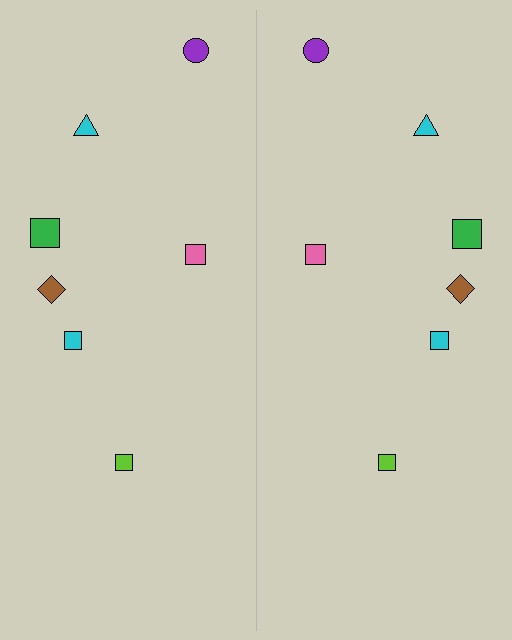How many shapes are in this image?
There are 14 shapes in this image.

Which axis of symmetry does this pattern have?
The pattern has a vertical axis of symmetry running through the center of the image.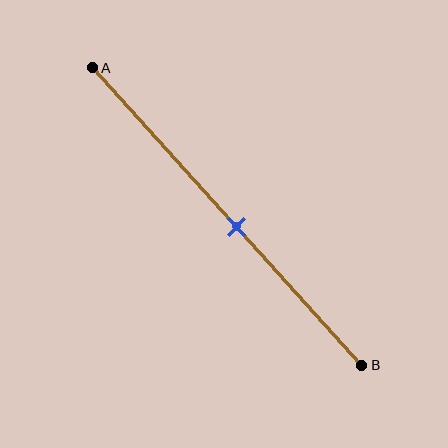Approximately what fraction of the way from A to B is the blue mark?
The blue mark is approximately 55% of the way from A to B.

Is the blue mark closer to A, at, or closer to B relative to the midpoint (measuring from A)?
The blue mark is closer to point B than the midpoint of segment AB.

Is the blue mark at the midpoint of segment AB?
No, the mark is at about 55% from A, not at the 50% midpoint.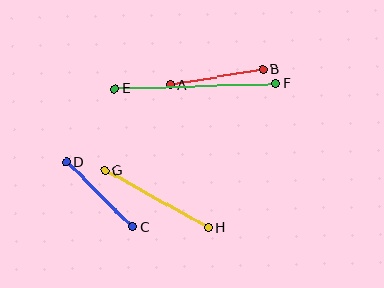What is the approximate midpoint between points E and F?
The midpoint is at approximately (195, 86) pixels.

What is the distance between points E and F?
The distance is approximately 161 pixels.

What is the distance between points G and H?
The distance is approximately 118 pixels.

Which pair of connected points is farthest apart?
Points E and F are farthest apart.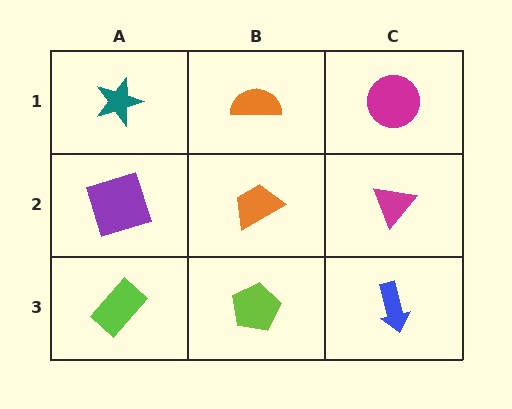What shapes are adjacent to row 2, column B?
An orange semicircle (row 1, column B), a lime pentagon (row 3, column B), a purple square (row 2, column A), a magenta triangle (row 2, column C).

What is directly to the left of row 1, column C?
An orange semicircle.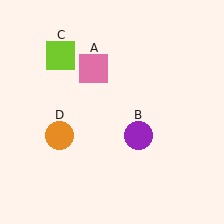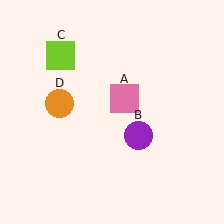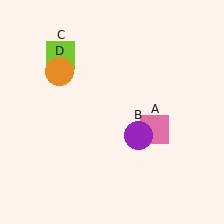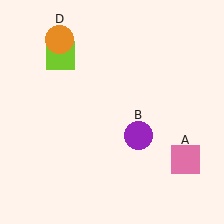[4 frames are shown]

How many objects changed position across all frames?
2 objects changed position: pink square (object A), orange circle (object D).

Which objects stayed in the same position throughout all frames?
Purple circle (object B) and lime square (object C) remained stationary.